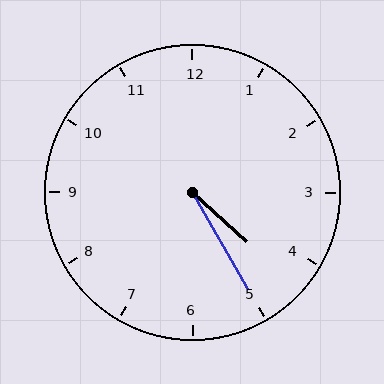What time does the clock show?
4:25.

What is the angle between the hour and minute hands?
Approximately 18 degrees.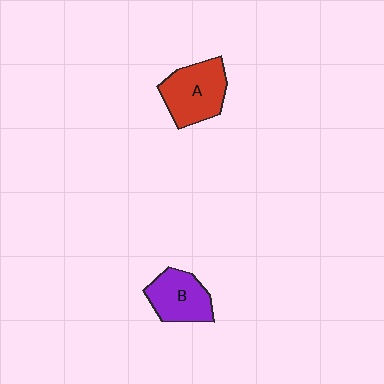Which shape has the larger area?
Shape A (red).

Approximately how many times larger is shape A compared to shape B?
Approximately 1.2 times.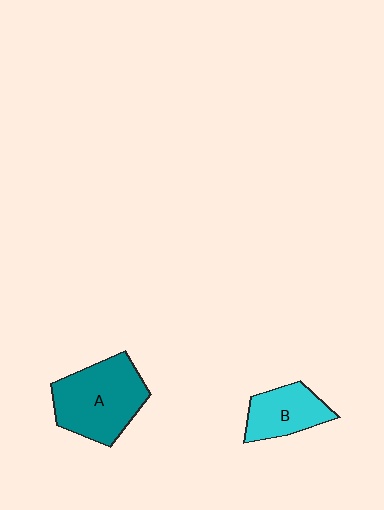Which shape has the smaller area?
Shape B (cyan).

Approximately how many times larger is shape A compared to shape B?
Approximately 1.7 times.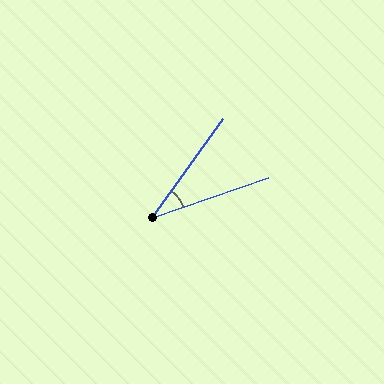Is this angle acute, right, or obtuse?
It is acute.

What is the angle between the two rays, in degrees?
Approximately 35 degrees.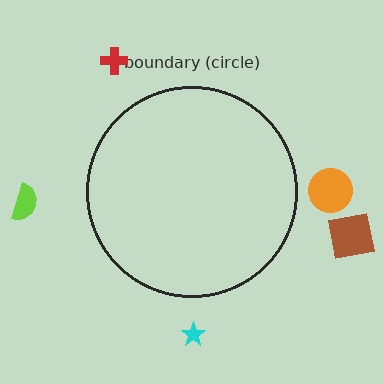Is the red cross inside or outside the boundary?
Outside.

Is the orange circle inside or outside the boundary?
Outside.